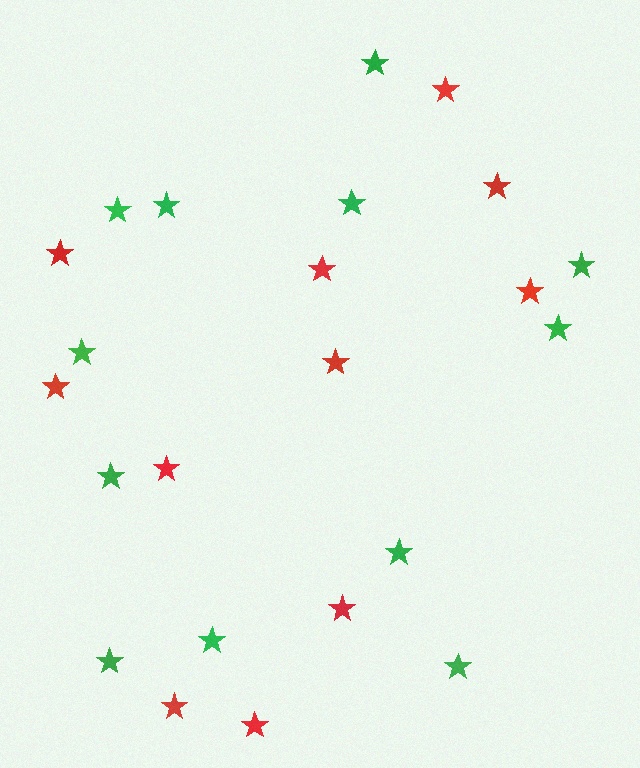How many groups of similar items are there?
There are 2 groups: one group of red stars (11) and one group of green stars (12).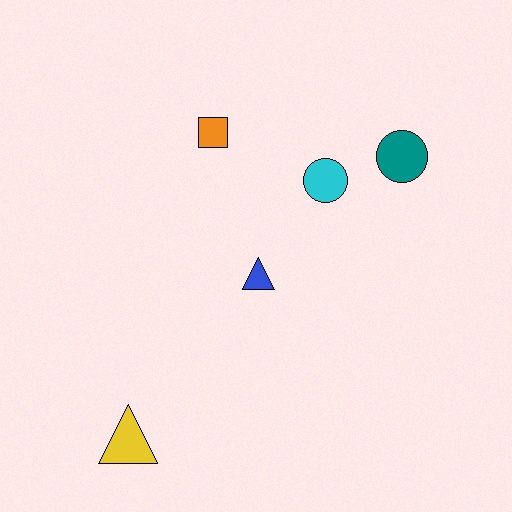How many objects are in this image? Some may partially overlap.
There are 5 objects.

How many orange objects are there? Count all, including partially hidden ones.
There is 1 orange object.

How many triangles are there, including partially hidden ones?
There are 2 triangles.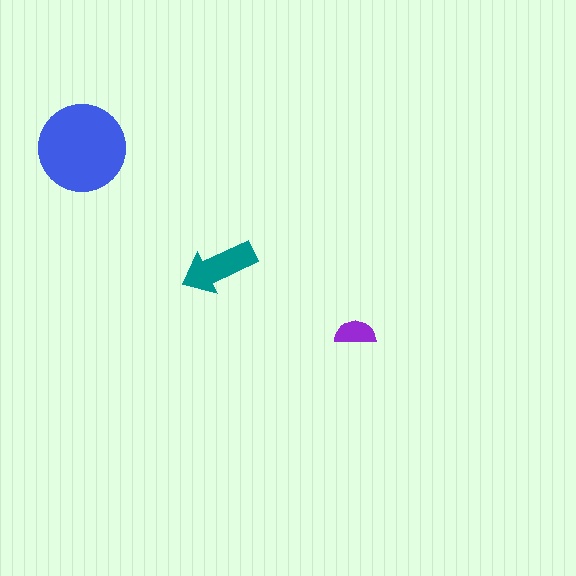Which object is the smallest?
The purple semicircle.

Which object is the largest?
The blue circle.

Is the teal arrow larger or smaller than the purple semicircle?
Larger.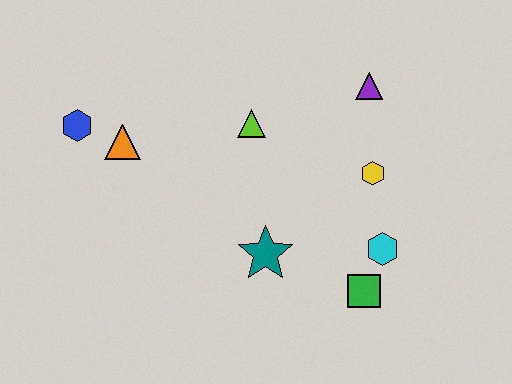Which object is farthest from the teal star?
The blue hexagon is farthest from the teal star.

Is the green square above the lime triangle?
No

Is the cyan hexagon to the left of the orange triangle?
No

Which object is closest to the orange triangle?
The blue hexagon is closest to the orange triangle.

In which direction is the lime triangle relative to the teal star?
The lime triangle is above the teal star.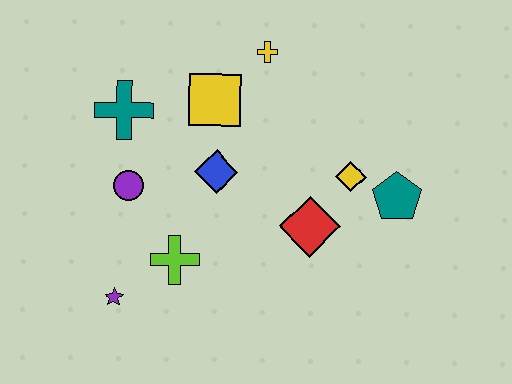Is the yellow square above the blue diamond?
Yes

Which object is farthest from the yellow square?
The purple star is farthest from the yellow square.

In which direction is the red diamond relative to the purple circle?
The red diamond is to the right of the purple circle.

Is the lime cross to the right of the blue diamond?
No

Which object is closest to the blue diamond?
The yellow square is closest to the blue diamond.